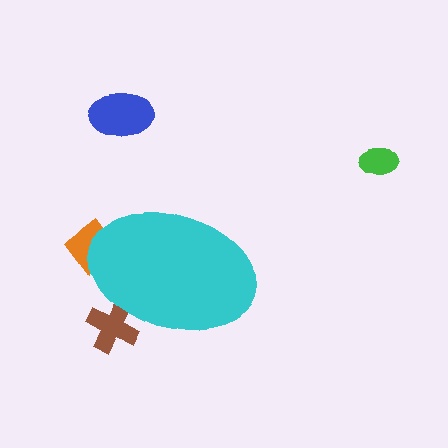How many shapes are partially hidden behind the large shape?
2 shapes are partially hidden.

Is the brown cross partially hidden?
Yes, the brown cross is partially hidden behind the cyan ellipse.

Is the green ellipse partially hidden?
No, the green ellipse is fully visible.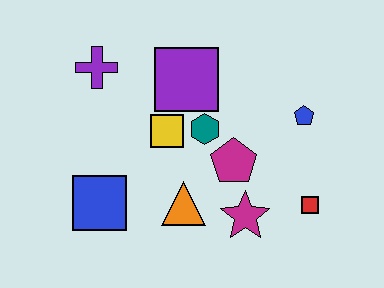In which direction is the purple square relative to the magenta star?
The purple square is above the magenta star.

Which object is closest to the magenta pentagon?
The teal hexagon is closest to the magenta pentagon.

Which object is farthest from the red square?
The purple cross is farthest from the red square.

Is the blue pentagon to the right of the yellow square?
Yes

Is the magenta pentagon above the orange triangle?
Yes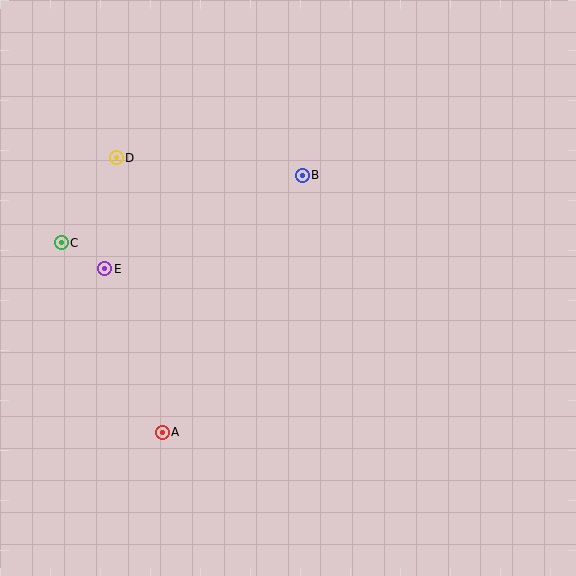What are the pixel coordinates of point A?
Point A is at (162, 432).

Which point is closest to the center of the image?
Point B at (302, 175) is closest to the center.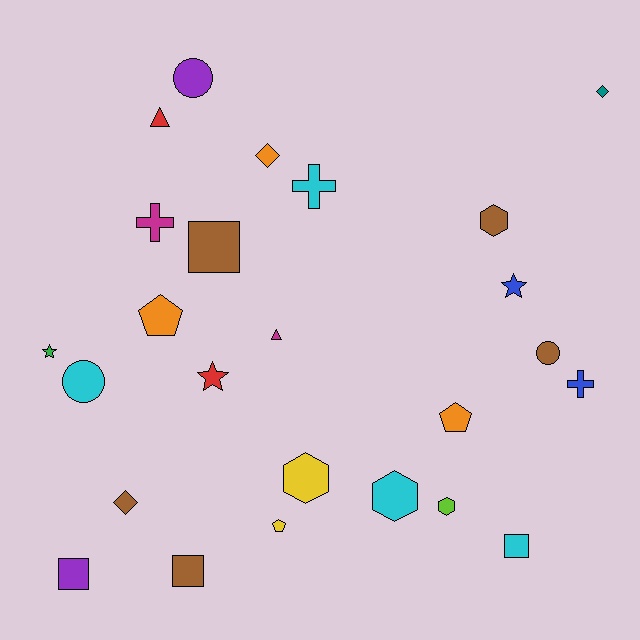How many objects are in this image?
There are 25 objects.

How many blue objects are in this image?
There are 2 blue objects.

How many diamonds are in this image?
There are 3 diamonds.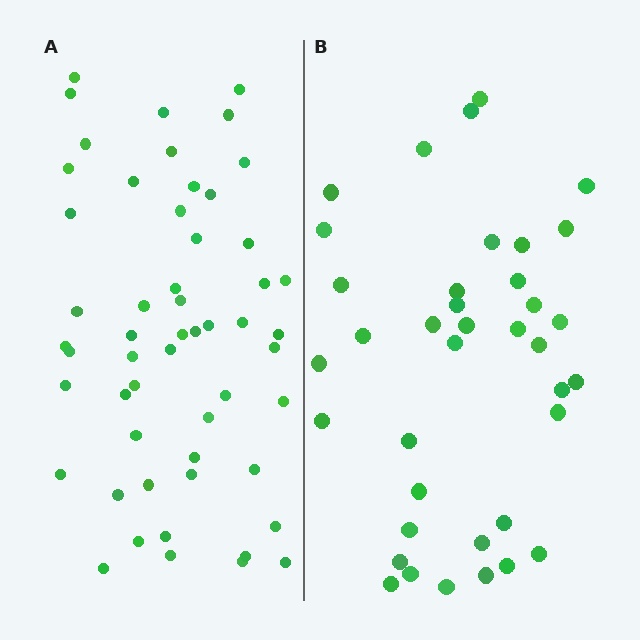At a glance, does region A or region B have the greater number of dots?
Region A (the left region) has more dots.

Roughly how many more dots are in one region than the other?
Region A has approximately 15 more dots than region B.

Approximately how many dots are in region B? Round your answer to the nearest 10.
About 40 dots. (The exact count is 38, which rounds to 40.)